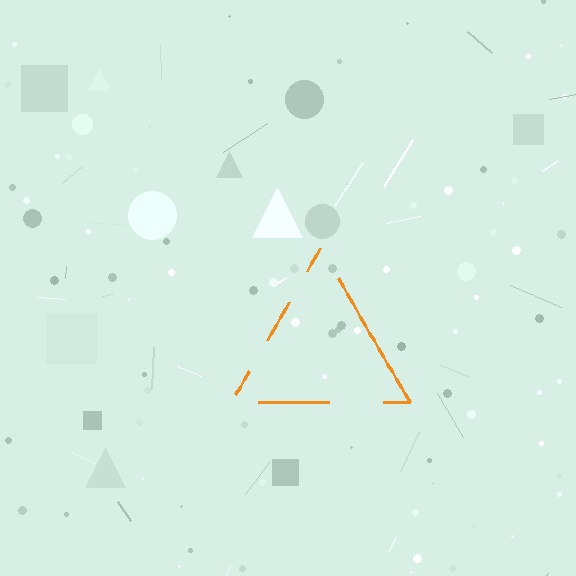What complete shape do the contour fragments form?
The contour fragments form a triangle.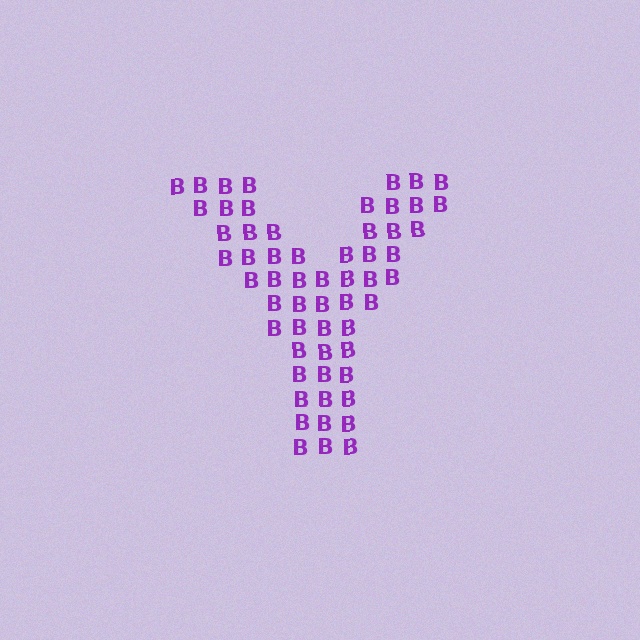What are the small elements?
The small elements are letter B's.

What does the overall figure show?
The overall figure shows the letter Y.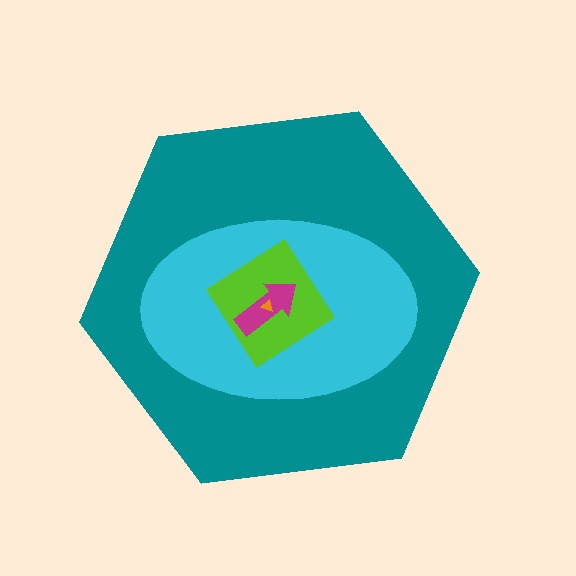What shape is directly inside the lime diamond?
The magenta arrow.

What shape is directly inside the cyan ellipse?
The lime diamond.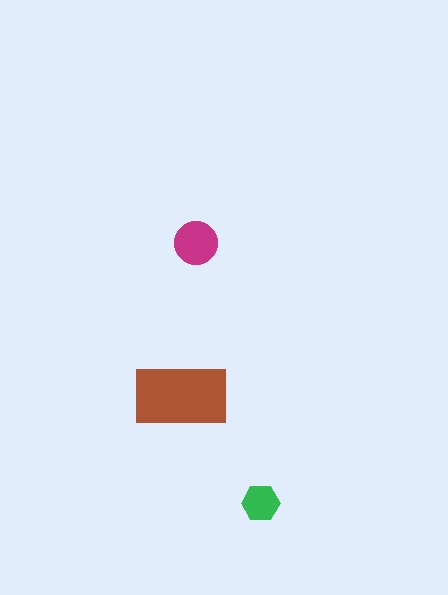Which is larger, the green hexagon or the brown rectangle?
The brown rectangle.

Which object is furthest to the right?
The green hexagon is rightmost.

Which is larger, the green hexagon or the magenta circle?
The magenta circle.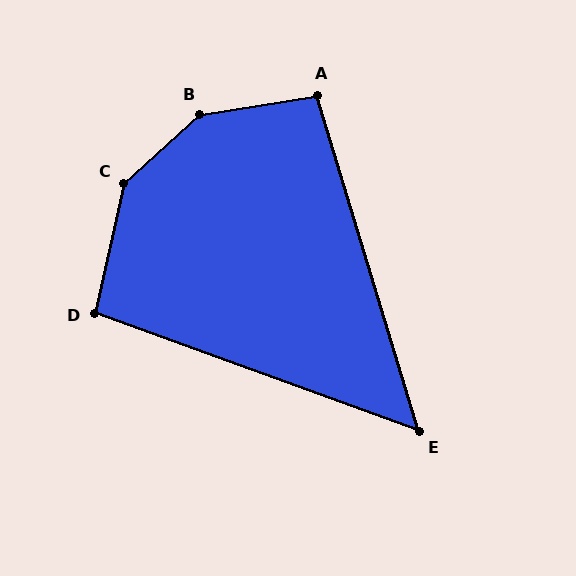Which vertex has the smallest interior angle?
E, at approximately 53 degrees.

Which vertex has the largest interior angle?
B, at approximately 147 degrees.